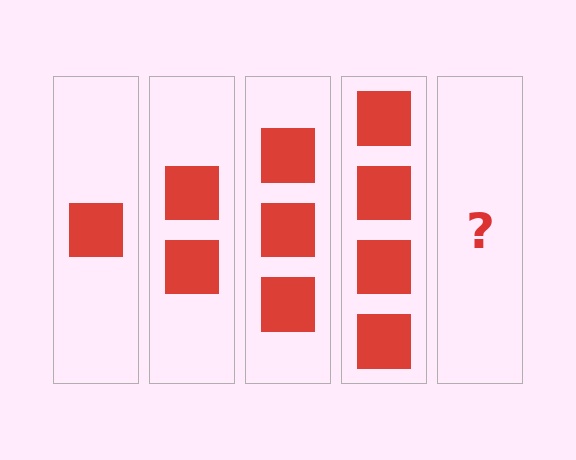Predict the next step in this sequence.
The next step is 5 squares.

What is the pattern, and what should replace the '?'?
The pattern is that each step adds one more square. The '?' should be 5 squares.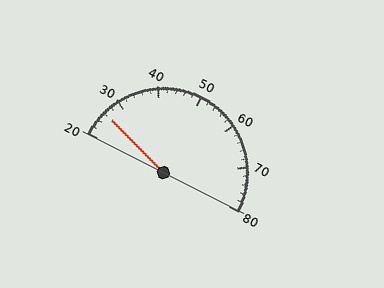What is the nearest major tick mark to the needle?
The nearest major tick mark is 30.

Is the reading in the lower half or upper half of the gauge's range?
The reading is in the lower half of the range (20 to 80).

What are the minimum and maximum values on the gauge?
The gauge ranges from 20 to 80.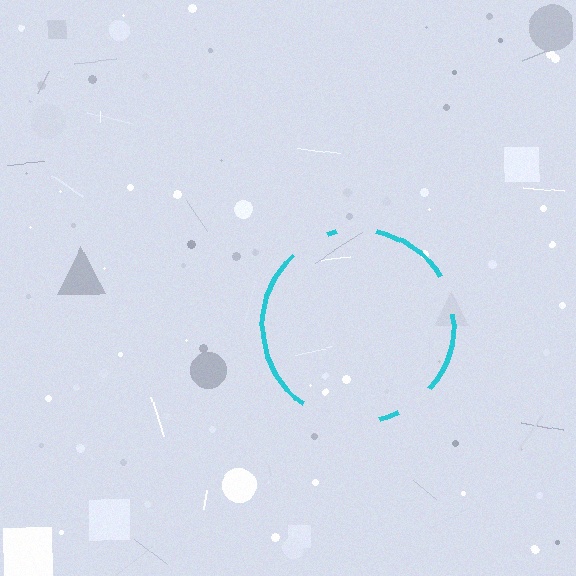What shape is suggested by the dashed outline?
The dashed outline suggests a circle.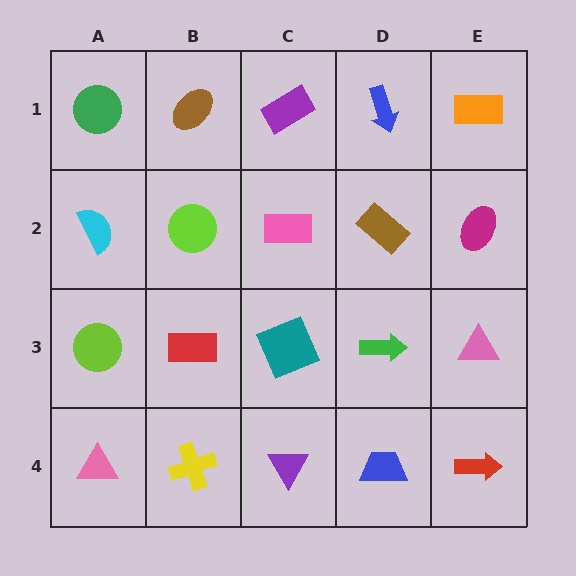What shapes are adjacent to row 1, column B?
A lime circle (row 2, column B), a green circle (row 1, column A), a purple rectangle (row 1, column C).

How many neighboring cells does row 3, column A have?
3.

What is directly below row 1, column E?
A magenta ellipse.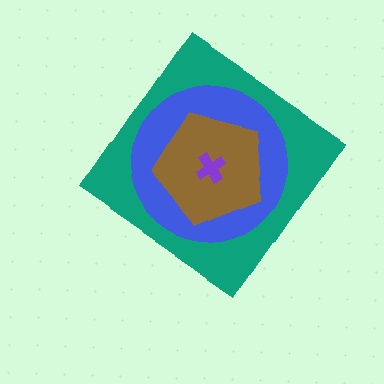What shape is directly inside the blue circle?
The brown pentagon.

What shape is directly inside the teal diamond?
The blue circle.